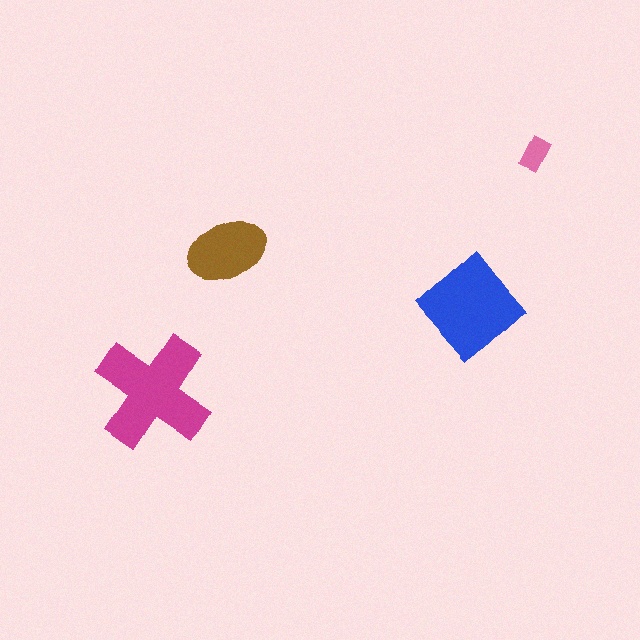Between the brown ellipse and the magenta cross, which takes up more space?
The magenta cross.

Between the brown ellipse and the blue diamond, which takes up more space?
The blue diamond.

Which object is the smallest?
The pink rectangle.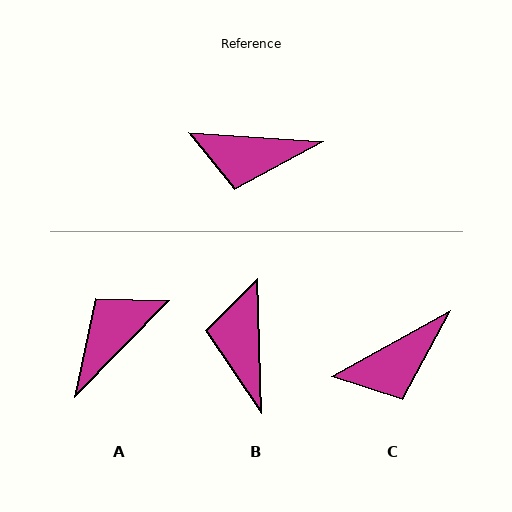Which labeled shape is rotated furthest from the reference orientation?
A, about 130 degrees away.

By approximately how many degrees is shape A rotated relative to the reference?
Approximately 130 degrees clockwise.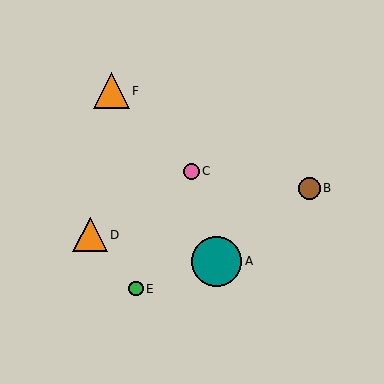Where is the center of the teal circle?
The center of the teal circle is at (217, 261).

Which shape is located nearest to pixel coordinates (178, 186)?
The pink circle (labeled C) at (191, 171) is nearest to that location.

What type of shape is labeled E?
Shape E is a green circle.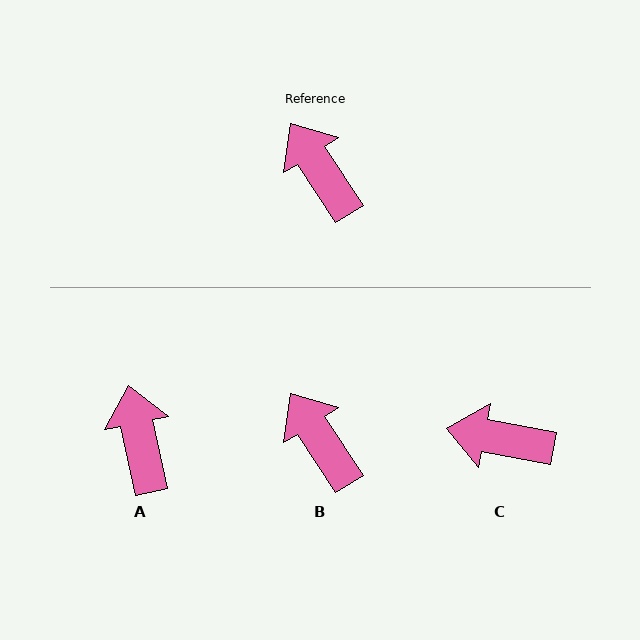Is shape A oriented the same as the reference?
No, it is off by about 21 degrees.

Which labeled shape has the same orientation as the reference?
B.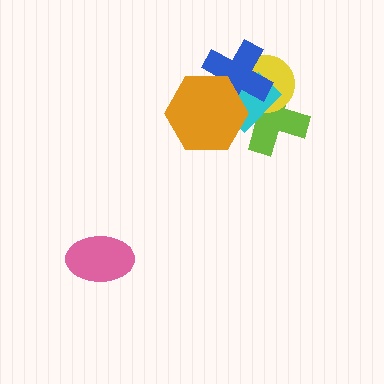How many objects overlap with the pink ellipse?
0 objects overlap with the pink ellipse.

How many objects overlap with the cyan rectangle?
4 objects overlap with the cyan rectangle.